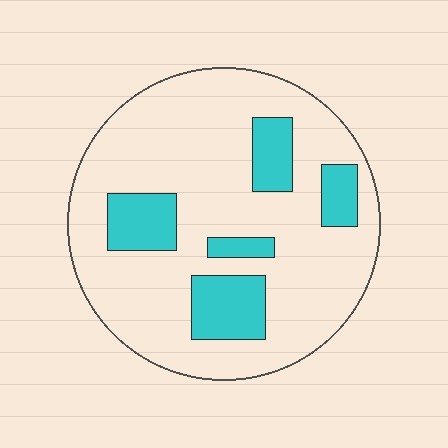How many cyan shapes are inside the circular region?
5.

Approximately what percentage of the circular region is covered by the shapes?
Approximately 20%.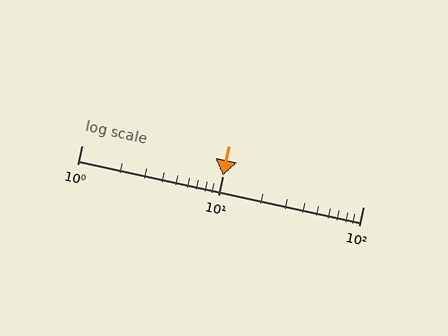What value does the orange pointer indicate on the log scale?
The pointer indicates approximately 10.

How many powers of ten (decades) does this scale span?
The scale spans 2 decades, from 1 to 100.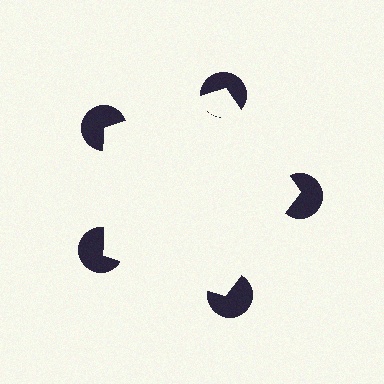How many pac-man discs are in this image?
There are 5 — one at each vertex of the illusory pentagon.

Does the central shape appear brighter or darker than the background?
It typically appears slightly brighter than the background, even though no actual brightness change is drawn.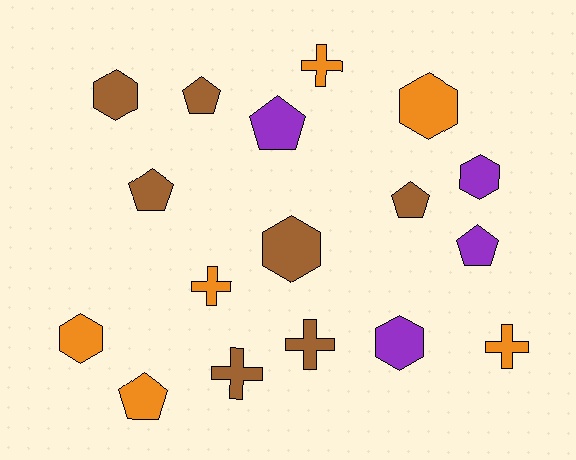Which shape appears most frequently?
Pentagon, with 6 objects.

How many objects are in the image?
There are 17 objects.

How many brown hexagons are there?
There are 2 brown hexagons.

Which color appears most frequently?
Brown, with 7 objects.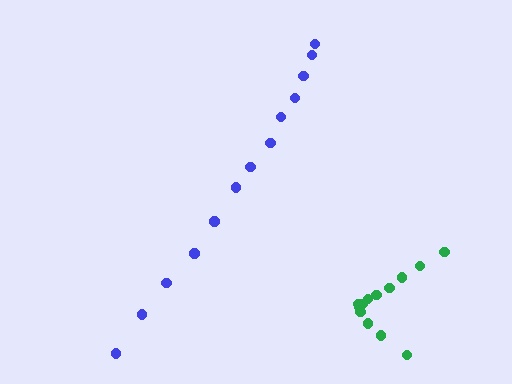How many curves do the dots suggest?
There are 2 distinct paths.